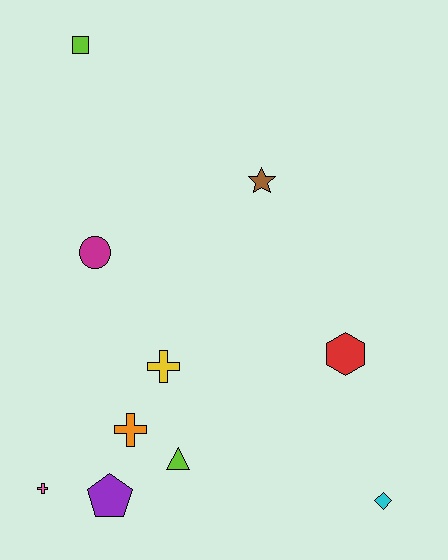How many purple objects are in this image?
There is 1 purple object.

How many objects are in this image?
There are 10 objects.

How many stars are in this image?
There is 1 star.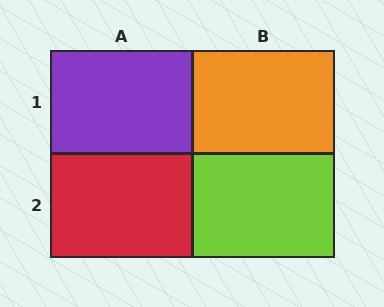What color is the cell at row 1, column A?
Purple.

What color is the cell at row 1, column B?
Orange.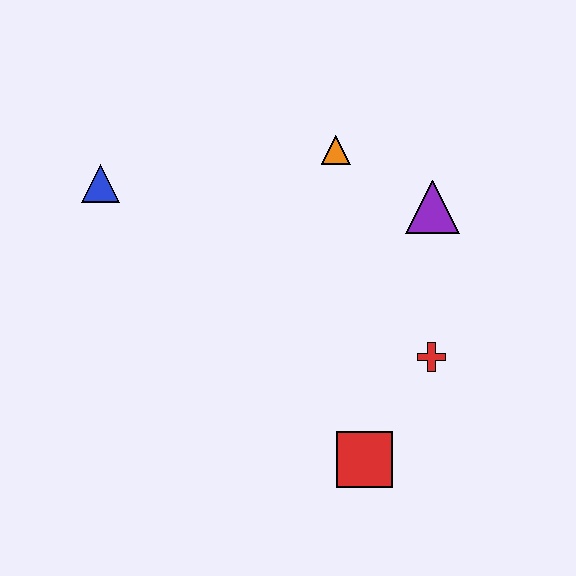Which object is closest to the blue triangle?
The orange triangle is closest to the blue triangle.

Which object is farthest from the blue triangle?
The red square is farthest from the blue triangle.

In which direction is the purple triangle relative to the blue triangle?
The purple triangle is to the right of the blue triangle.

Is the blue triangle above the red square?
Yes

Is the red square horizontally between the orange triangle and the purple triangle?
Yes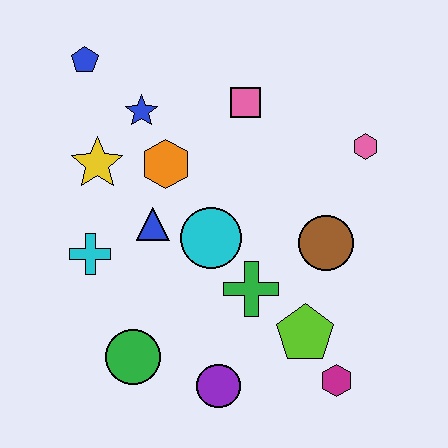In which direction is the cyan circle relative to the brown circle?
The cyan circle is to the left of the brown circle.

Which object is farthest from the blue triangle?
The magenta hexagon is farthest from the blue triangle.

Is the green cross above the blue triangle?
No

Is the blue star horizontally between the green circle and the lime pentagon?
Yes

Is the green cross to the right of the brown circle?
No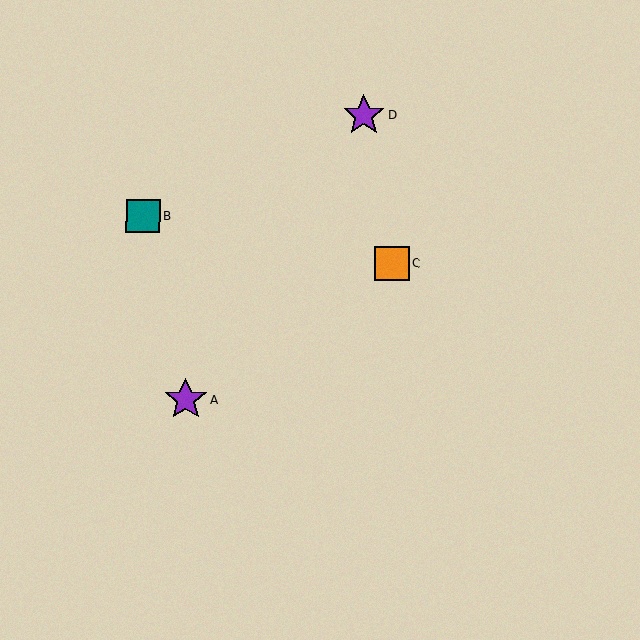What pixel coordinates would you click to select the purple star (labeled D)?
Click at (364, 115) to select the purple star D.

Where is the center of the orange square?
The center of the orange square is at (392, 264).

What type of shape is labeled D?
Shape D is a purple star.